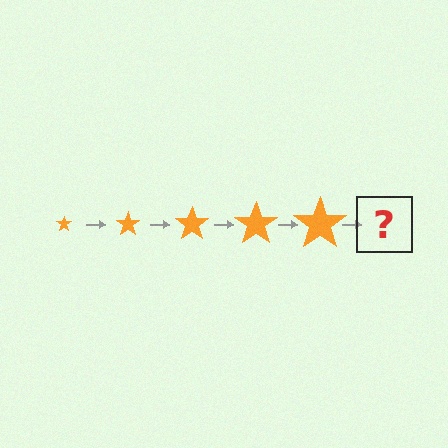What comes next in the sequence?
The next element should be an orange star, larger than the previous one.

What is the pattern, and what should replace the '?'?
The pattern is that the star gets progressively larger each step. The '?' should be an orange star, larger than the previous one.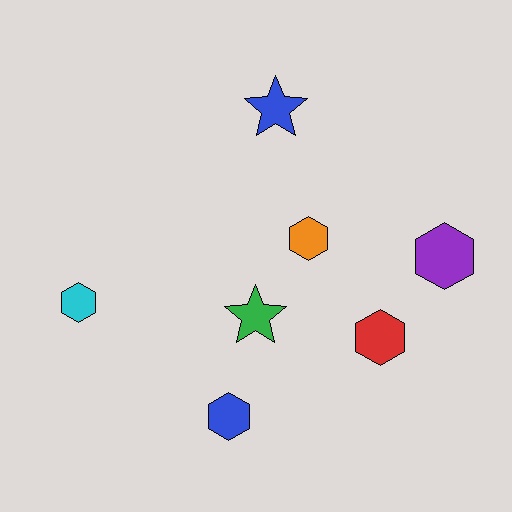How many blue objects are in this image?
There are 2 blue objects.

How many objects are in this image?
There are 7 objects.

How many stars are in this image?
There are 2 stars.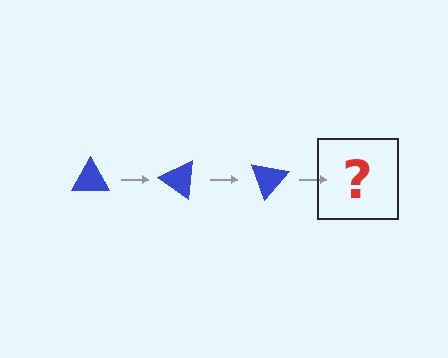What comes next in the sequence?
The next element should be a blue triangle rotated 105 degrees.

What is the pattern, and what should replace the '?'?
The pattern is that the triangle rotates 35 degrees each step. The '?' should be a blue triangle rotated 105 degrees.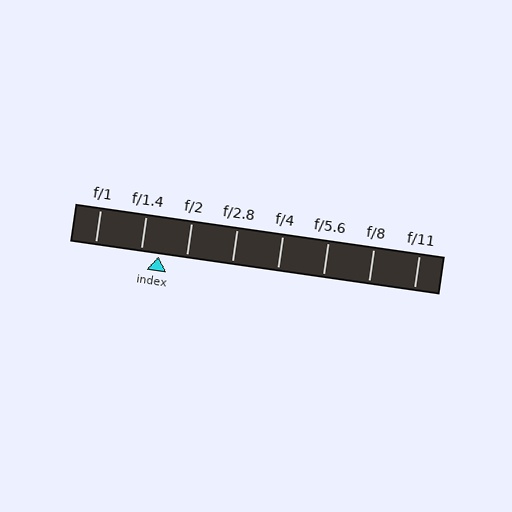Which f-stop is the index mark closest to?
The index mark is closest to f/1.4.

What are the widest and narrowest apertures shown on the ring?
The widest aperture shown is f/1 and the narrowest is f/11.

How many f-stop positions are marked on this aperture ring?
There are 8 f-stop positions marked.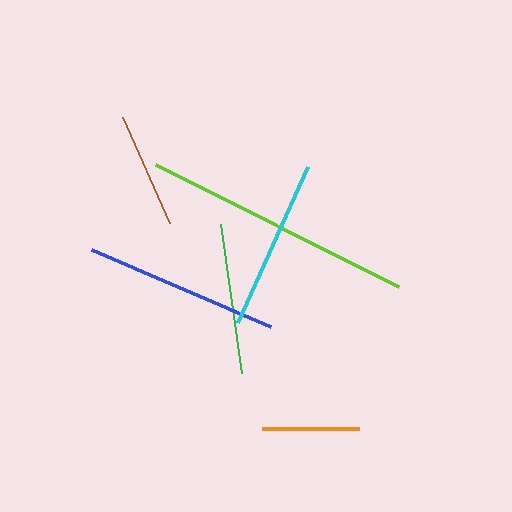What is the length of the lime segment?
The lime segment is approximately 273 pixels long.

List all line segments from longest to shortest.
From longest to shortest: lime, blue, cyan, green, brown, orange.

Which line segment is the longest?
The lime line is the longest at approximately 273 pixels.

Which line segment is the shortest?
The orange line is the shortest at approximately 97 pixels.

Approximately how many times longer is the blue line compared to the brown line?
The blue line is approximately 1.7 times the length of the brown line.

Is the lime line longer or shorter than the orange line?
The lime line is longer than the orange line.